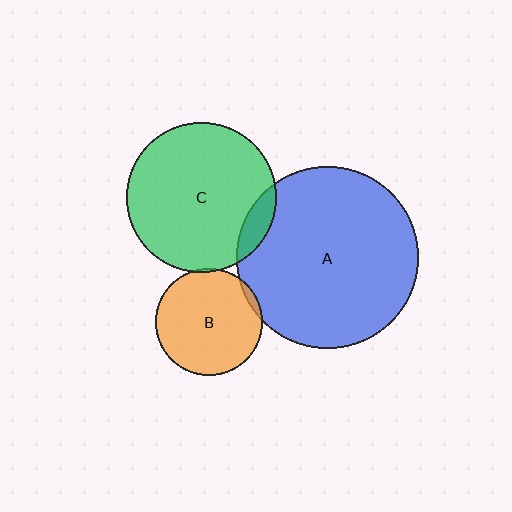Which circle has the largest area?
Circle A (blue).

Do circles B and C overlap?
Yes.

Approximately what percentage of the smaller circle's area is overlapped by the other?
Approximately 5%.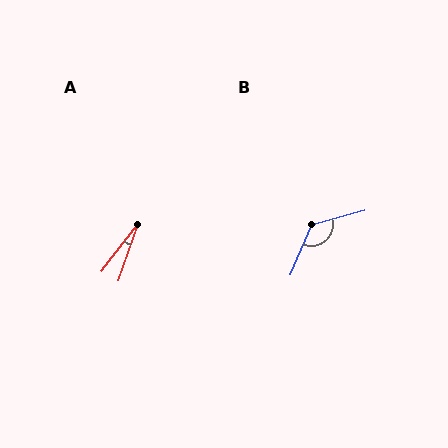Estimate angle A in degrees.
Approximately 19 degrees.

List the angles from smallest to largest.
A (19°), B (128°).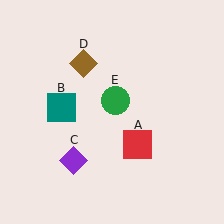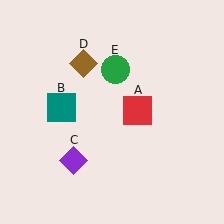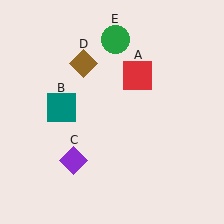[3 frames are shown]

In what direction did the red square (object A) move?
The red square (object A) moved up.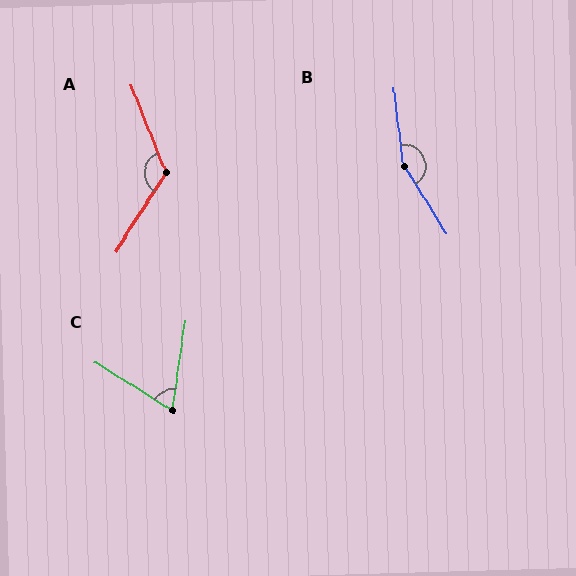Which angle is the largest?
B, at approximately 155 degrees.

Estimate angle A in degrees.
Approximately 126 degrees.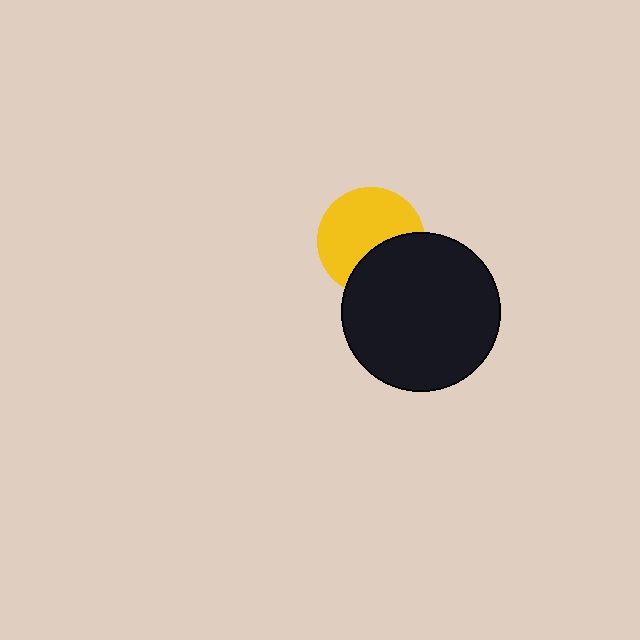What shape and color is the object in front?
The object in front is a black circle.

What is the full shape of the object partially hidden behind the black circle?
The partially hidden object is a yellow circle.